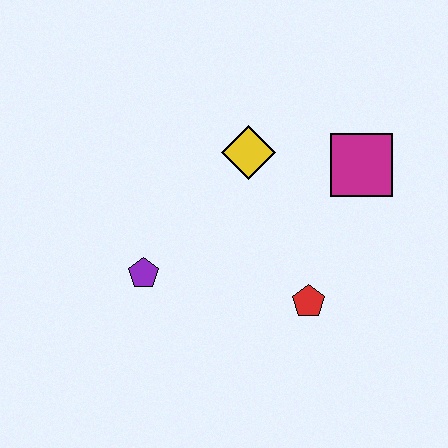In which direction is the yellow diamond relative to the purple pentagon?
The yellow diamond is above the purple pentagon.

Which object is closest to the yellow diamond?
The magenta square is closest to the yellow diamond.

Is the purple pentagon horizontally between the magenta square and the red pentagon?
No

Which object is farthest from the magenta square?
The purple pentagon is farthest from the magenta square.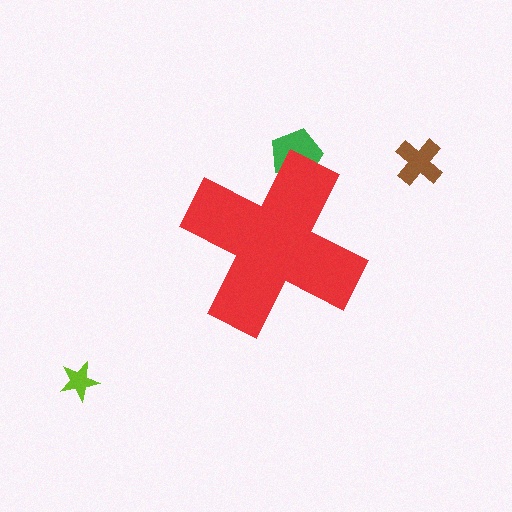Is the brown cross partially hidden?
No, the brown cross is fully visible.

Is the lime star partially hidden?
No, the lime star is fully visible.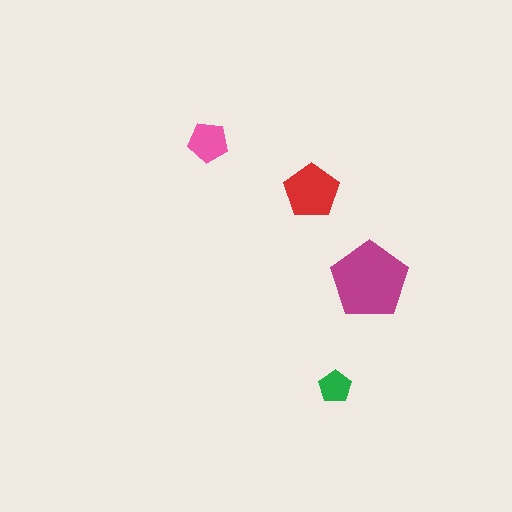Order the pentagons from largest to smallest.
the magenta one, the red one, the pink one, the green one.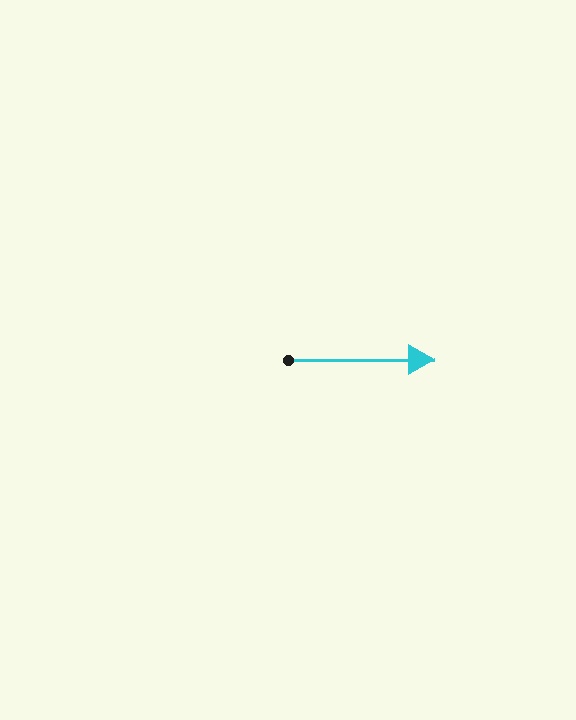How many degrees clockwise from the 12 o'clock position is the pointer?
Approximately 90 degrees.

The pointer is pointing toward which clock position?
Roughly 3 o'clock.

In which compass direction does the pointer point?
East.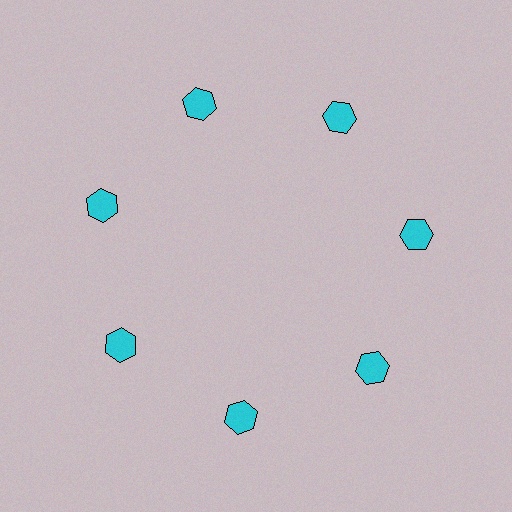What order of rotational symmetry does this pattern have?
This pattern has 7-fold rotational symmetry.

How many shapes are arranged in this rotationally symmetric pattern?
There are 7 shapes, arranged in 7 groups of 1.